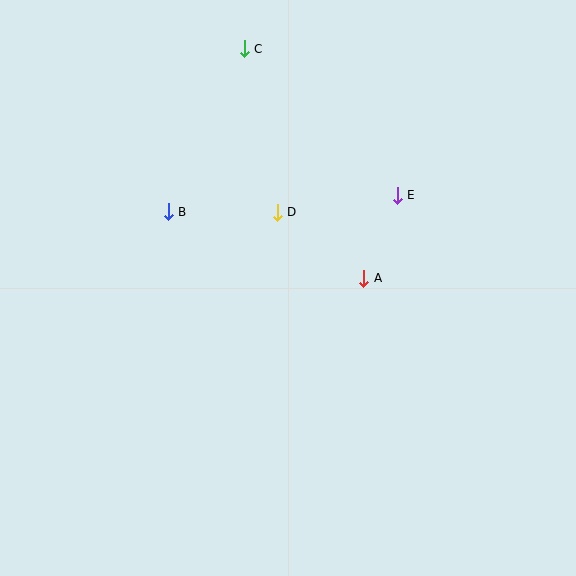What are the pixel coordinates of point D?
Point D is at (277, 212).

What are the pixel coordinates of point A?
Point A is at (364, 278).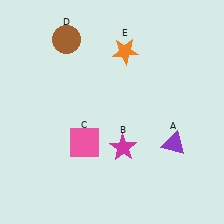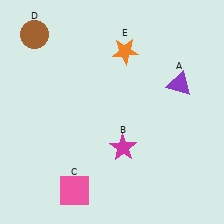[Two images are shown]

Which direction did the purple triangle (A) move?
The purple triangle (A) moved up.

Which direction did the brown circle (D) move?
The brown circle (D) moved left.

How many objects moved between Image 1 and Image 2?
3 objects moved between the two images.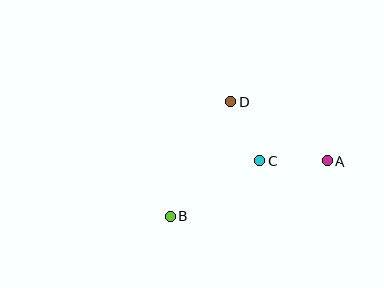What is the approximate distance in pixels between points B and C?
The distance between B and C is approximately 105 pixels.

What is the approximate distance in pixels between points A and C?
The distance between A and C is approximately 67 pixels.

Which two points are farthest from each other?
Points A and B are farthest from each other.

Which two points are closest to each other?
Points C and D are closest to each other.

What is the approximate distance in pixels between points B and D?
The distance between B and D is approximately 130 pixels.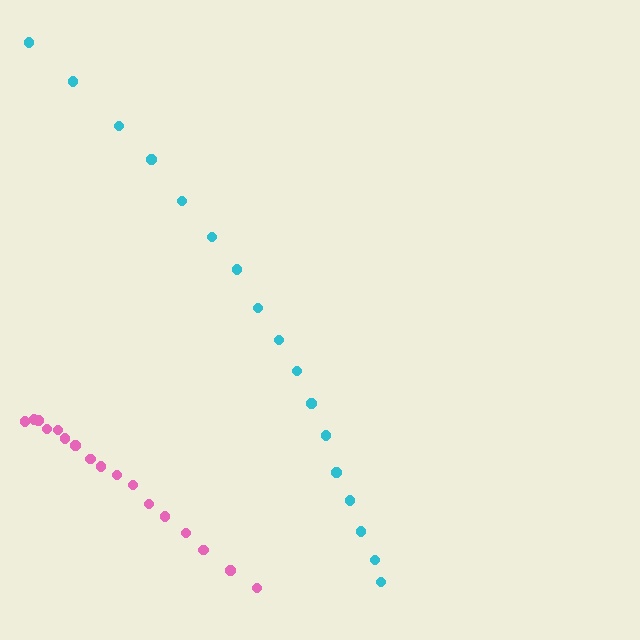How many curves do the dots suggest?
There are 2 distinct paths.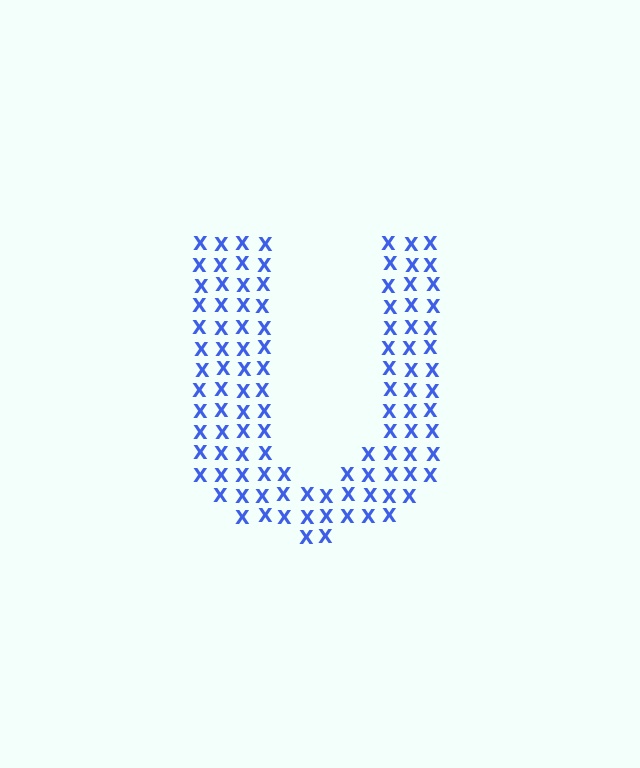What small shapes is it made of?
It is made of small letter X's.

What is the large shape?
The large shape is the letter U.